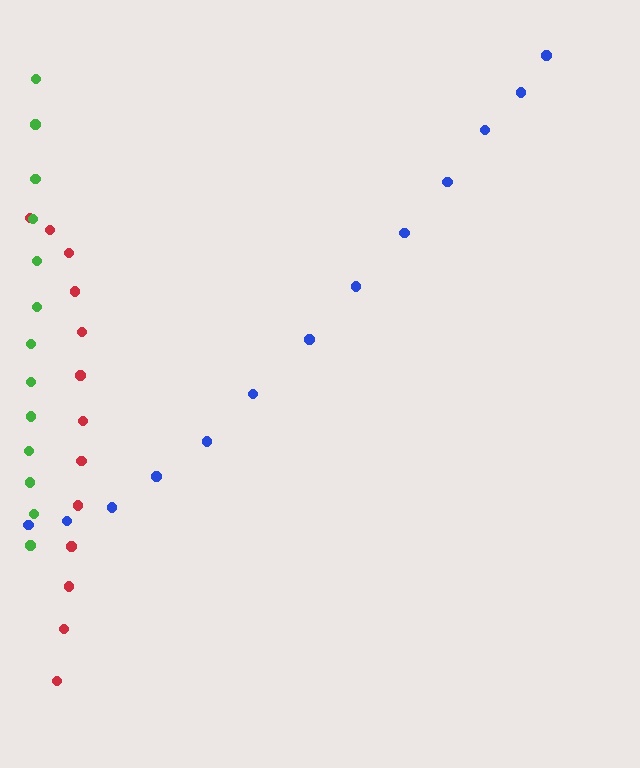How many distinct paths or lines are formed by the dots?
There are 3 distinct paths.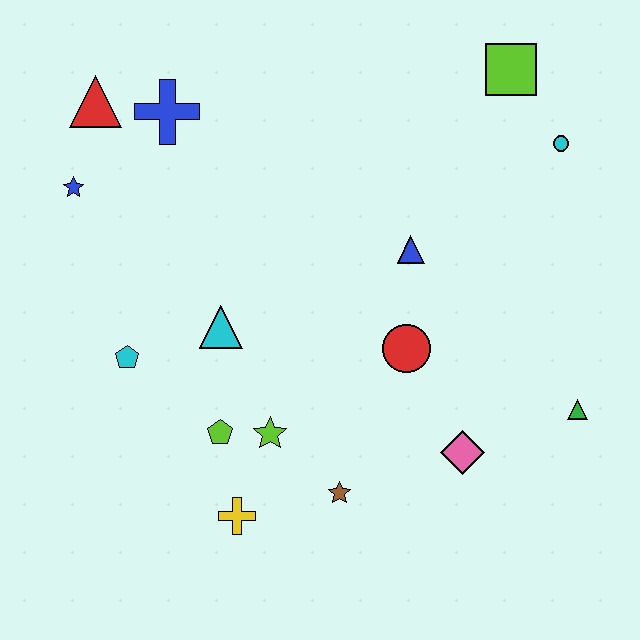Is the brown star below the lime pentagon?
Yes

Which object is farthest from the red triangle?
The green triangle is farthest from the red triangle.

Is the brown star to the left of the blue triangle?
Yes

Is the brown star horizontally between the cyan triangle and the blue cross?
No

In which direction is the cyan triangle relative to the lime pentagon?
The cyan triangle is above the lime pentagon.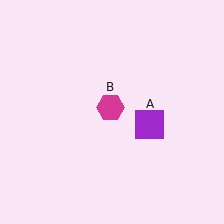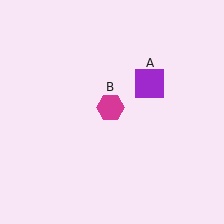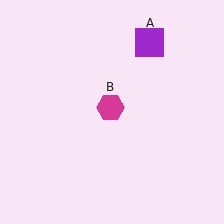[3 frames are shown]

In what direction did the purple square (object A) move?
The purple square (object A) moved up.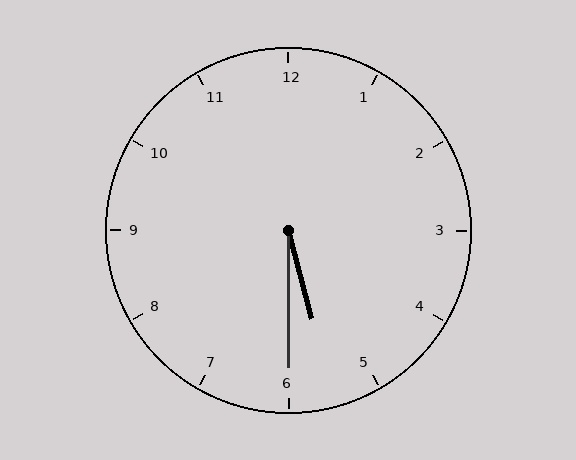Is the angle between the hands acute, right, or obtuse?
It is acute.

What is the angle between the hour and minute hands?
Approximately 15 degrees.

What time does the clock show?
5:30.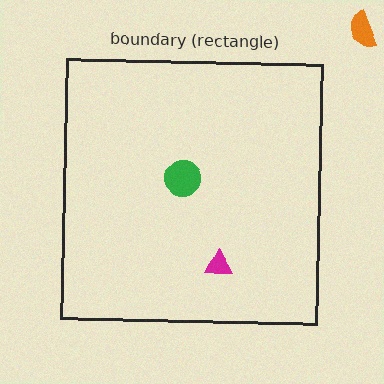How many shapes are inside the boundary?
2 inside, 1 outside.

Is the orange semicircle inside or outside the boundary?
Outside.